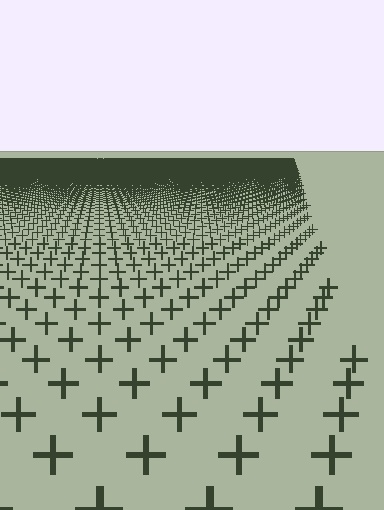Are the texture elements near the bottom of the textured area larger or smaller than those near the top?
Larger. Near the bottom, elements are closer to the viewer and appear at a bigger on-screen size.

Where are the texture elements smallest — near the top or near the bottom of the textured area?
Near the top.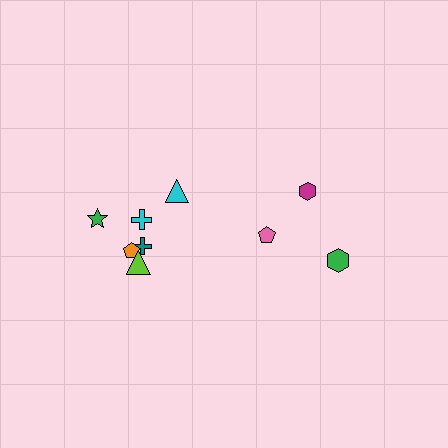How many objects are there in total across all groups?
There are 9 objects.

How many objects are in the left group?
There are 6 objects.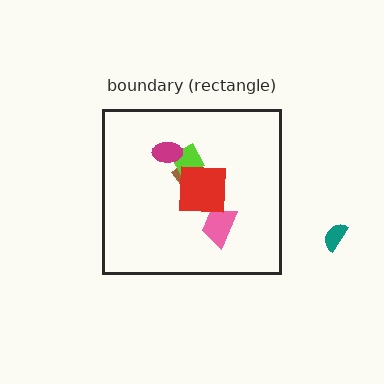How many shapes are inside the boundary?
5 inside, 1 outside.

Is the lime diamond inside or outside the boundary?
Inside.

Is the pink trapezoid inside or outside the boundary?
Inside.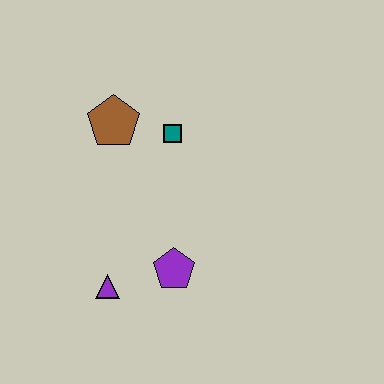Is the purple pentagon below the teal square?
Yes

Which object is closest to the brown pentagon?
The teal square is closest to the brown pentagon.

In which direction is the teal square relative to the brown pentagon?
The teal square is to the right of the brown pentagon.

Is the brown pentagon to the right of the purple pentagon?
No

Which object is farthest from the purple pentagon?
The brown pentagon is farthest from the purple pentagon.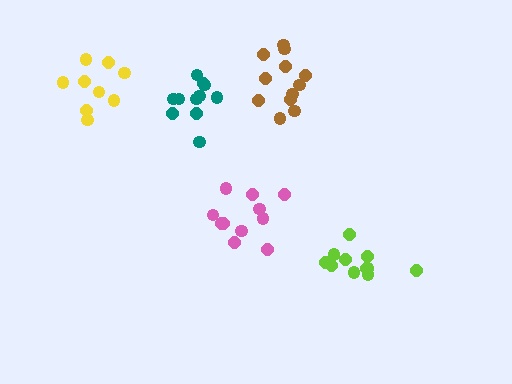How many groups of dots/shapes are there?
There are 5 groups.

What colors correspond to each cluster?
The clusters are colored: pink, lime, yellow, brown, teal.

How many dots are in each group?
Group 1: 11 dots, Group 2: 11 dots, Group 3: 9 dots, Group 4: 12 dots, Group 5: 11 dots (54 total).